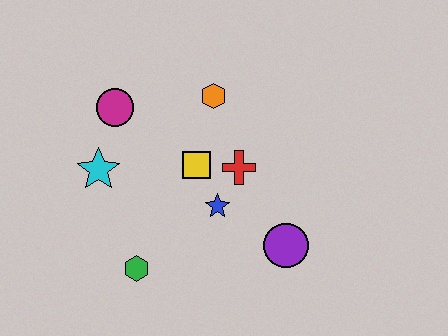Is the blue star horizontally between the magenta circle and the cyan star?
No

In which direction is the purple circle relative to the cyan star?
The purple circle is to the right of the cyan star.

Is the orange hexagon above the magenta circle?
Yes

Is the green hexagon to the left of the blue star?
Yes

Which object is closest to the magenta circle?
The cyan star is closest to the magenta circle.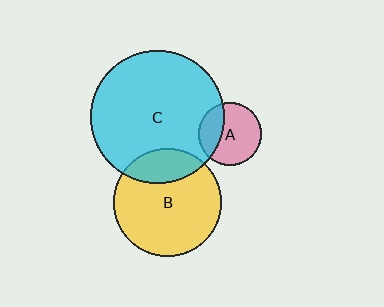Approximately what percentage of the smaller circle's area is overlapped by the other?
Approximately 20%.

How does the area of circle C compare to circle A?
Approximately 4.4 times.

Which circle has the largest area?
Circle C (cyan).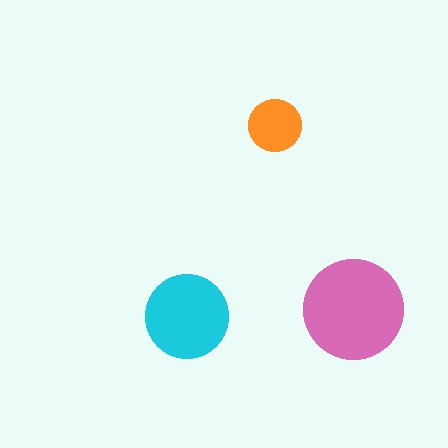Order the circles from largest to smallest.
the pink one, the cyan one, the orange one.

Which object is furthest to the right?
The pink circle is rightmost.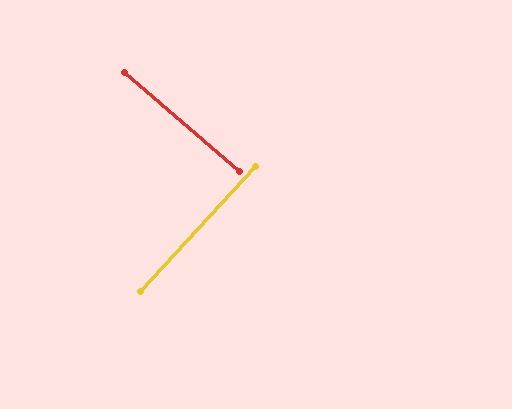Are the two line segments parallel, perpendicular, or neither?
Perpendicular — they meet at approximately 88°.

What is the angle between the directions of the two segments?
Approximately 88 degrees.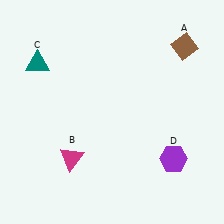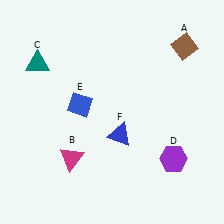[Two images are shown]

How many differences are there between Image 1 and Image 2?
There are 2 differences between the two images.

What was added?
A blue diamond (E), a blue triangle (F) were added in Image 2.